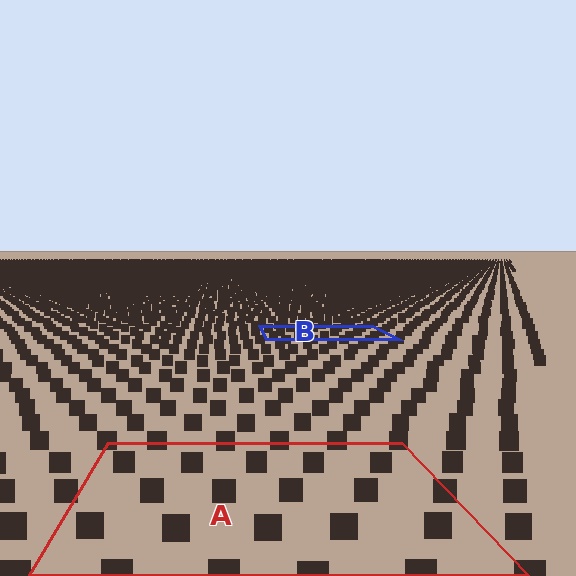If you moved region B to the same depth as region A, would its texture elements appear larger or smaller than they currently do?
They would appear larger. At a closer depth, the same texture elements are projected at a bigger on-screen size.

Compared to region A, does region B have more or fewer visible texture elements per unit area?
Region B has more texture elements per unit area — they are packed more densely because it is farther away.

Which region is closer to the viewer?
Region A is closer. The texture elements there are larger and more spread out.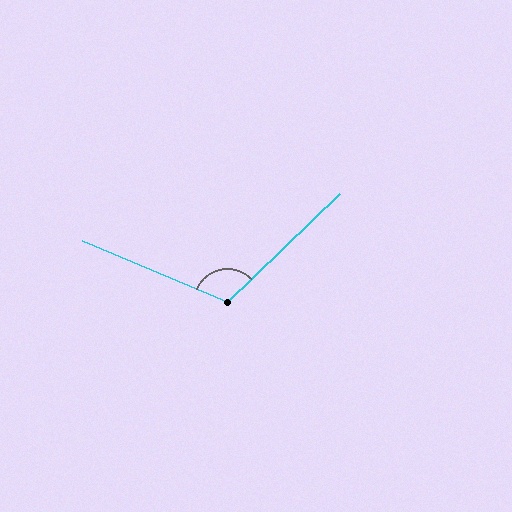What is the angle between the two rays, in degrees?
Approximately 113 degrees.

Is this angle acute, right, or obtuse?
It is obtuse.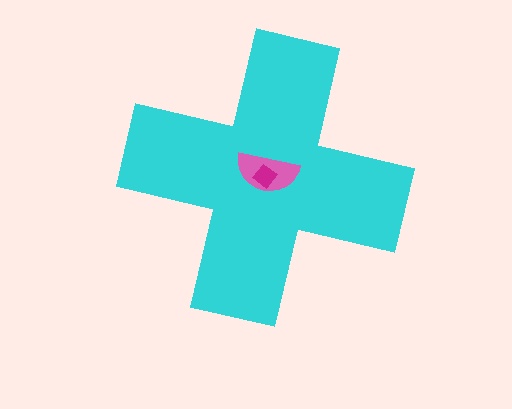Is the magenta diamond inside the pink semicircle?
Yes.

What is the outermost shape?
The cyan cross.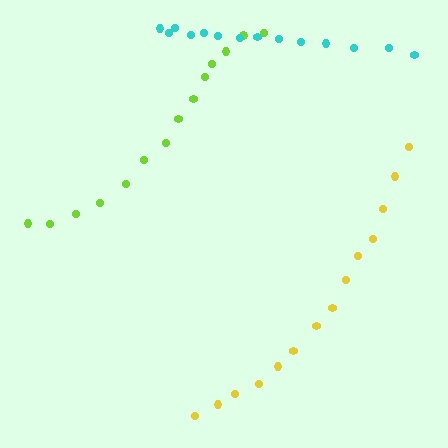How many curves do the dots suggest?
There are 3 distinct paths.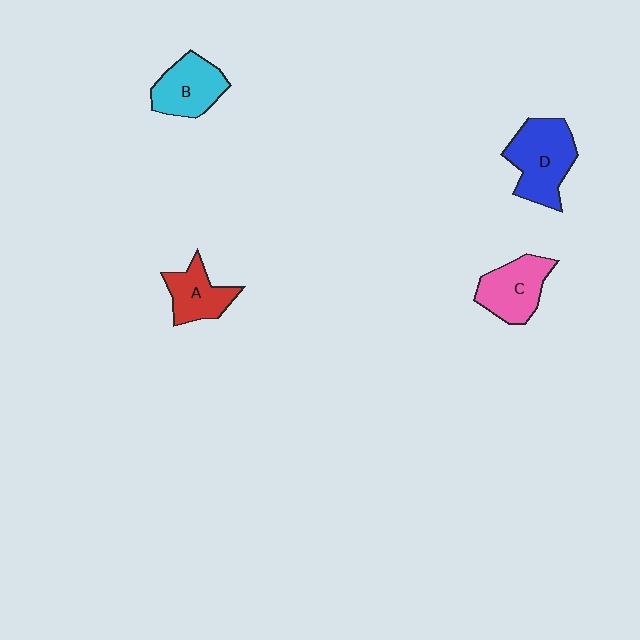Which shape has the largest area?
Shape D (blue).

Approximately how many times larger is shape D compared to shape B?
Approximately 1.3 times.